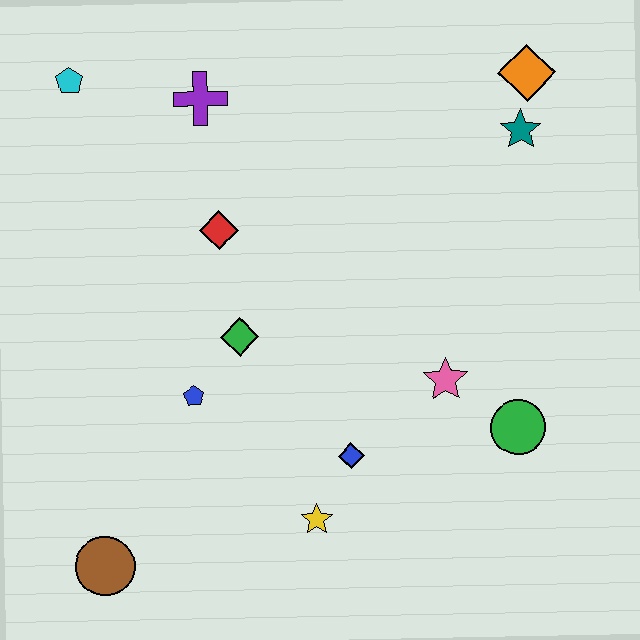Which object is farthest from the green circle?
The cyan pentagon is farthest from the green circle.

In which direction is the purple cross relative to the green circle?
The purple cross is above the green circle.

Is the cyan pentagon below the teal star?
No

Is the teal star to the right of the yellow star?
Yes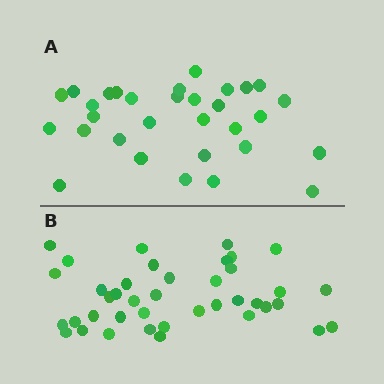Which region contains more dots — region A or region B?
Region B (the bottom region) has more dots.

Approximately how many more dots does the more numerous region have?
Region B has roughly 8 or so more dots than region A.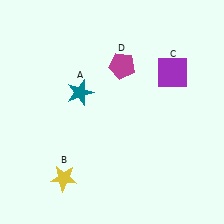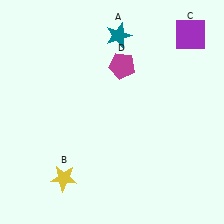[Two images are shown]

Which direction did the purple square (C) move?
The purple square (C) moved up.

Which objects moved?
The objects that moved are: the teal star (A), the purple square (C).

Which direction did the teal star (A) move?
The teal star (A) moved up.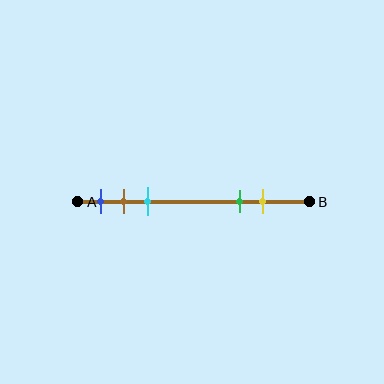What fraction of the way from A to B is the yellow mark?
The yellow mark is approximately 80% (0.8) of the way from A to B.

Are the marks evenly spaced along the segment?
No, the marks are not evenly spaced.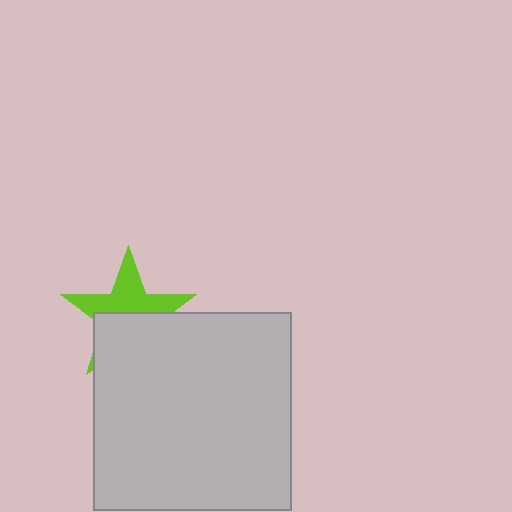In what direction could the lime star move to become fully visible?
The lime star could move up. That would shift it out from behind the light gray square entirely.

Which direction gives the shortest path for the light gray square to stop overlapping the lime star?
Moving down gives the shortest separation.